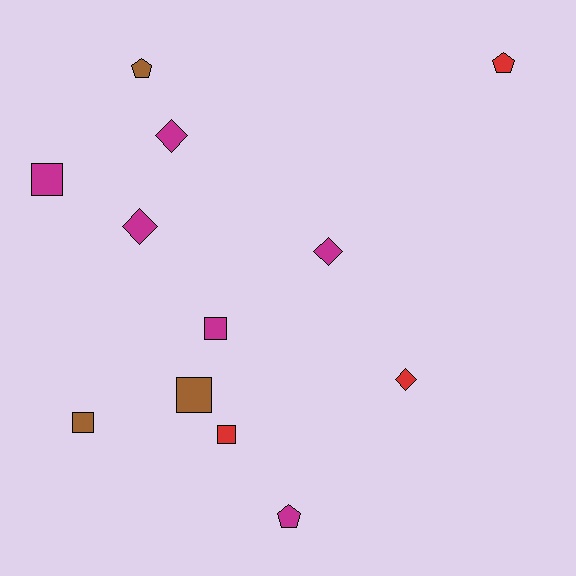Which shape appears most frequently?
Square, with 5 objects.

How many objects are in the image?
There are 12 objects.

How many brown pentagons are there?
There is 1 brown pentagon.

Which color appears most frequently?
Magenta, with 6 objects.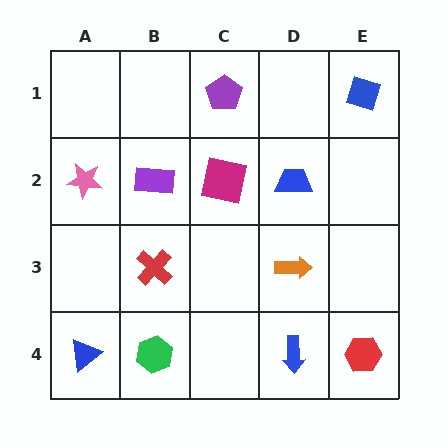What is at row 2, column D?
A blue trapezoid.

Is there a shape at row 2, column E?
No, that cell is empty.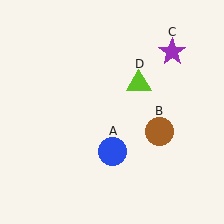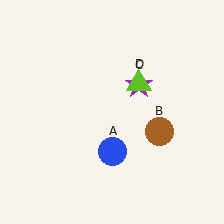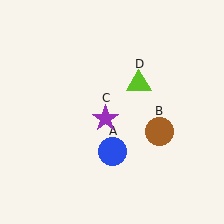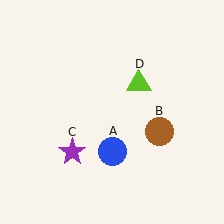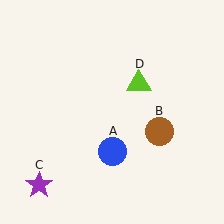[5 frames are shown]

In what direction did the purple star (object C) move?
The purple star (object C) moved down and to the left.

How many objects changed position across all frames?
1 object changed position: purple star (object C).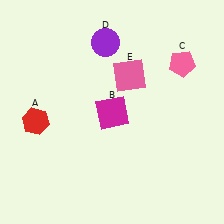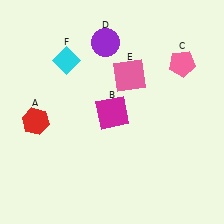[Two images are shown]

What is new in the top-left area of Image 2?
A cyan diamond (F) was added in the top-left area of Image 2.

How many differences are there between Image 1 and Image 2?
There is 1 difference between the two images.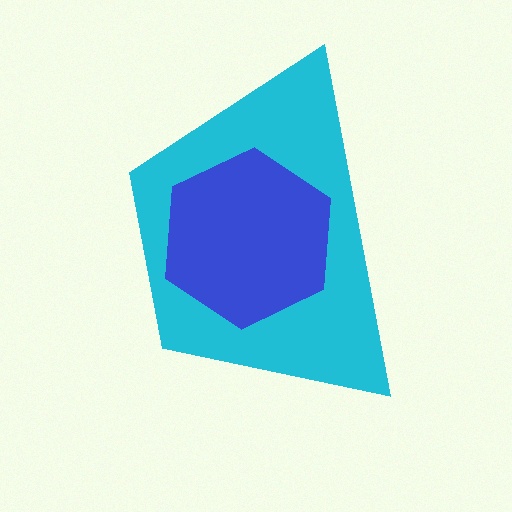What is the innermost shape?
The blue hexagon.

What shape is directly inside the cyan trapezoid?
The blue hexagon.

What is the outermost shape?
The cyan trapezoid.